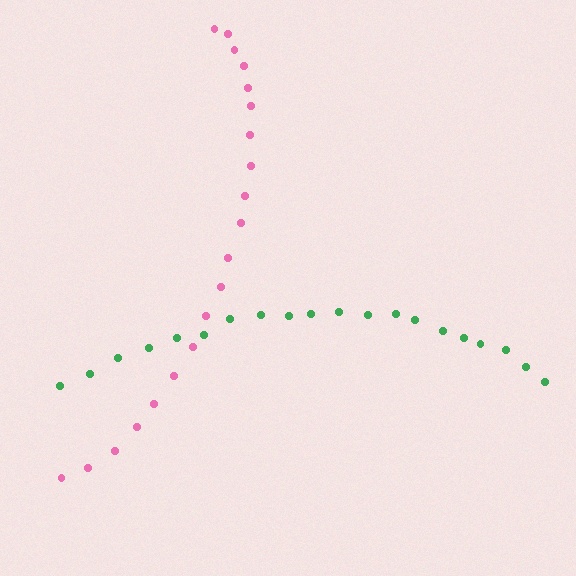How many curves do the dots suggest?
There are 2 distinct paths.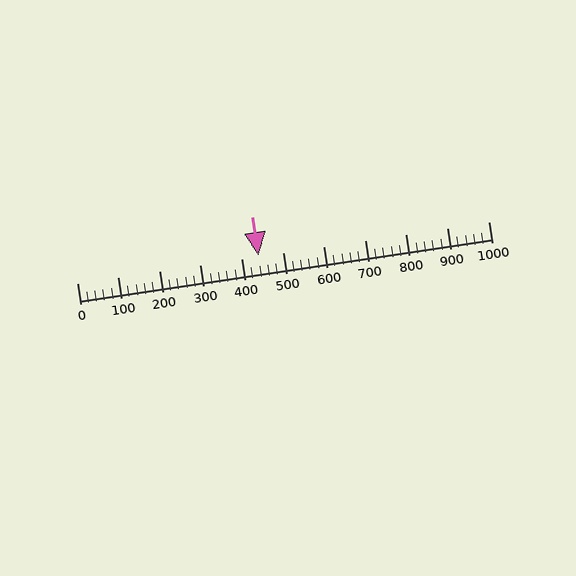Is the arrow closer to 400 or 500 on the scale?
The arrow is closer to 400.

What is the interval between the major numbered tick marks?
The major tick marks are spaced 100 units apart.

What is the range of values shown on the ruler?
The ruler shows values from 0 to 1000.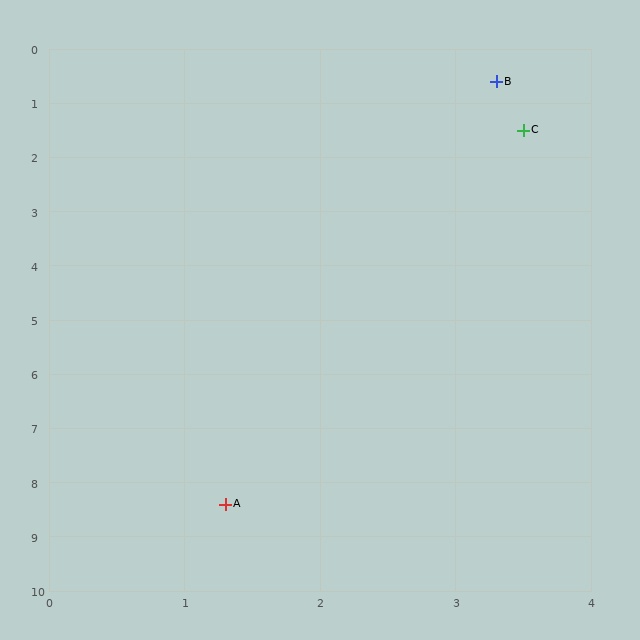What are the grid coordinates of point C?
Point C is at approximately (3.5, 1.5).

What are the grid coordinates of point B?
Point B is at approximately (3.3, 0.6).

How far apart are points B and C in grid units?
Points B and C are about 0.9 grid units apart.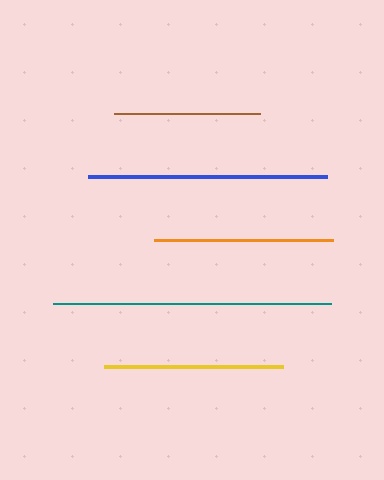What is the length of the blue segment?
The blue segment is approximately 239 pixels long.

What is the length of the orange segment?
The orange segment is approximately 179 pixels long.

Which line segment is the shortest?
The brown line is the shortest at approximately 146 pixels.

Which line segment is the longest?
The teal line is the longest at approximately 278 pixels.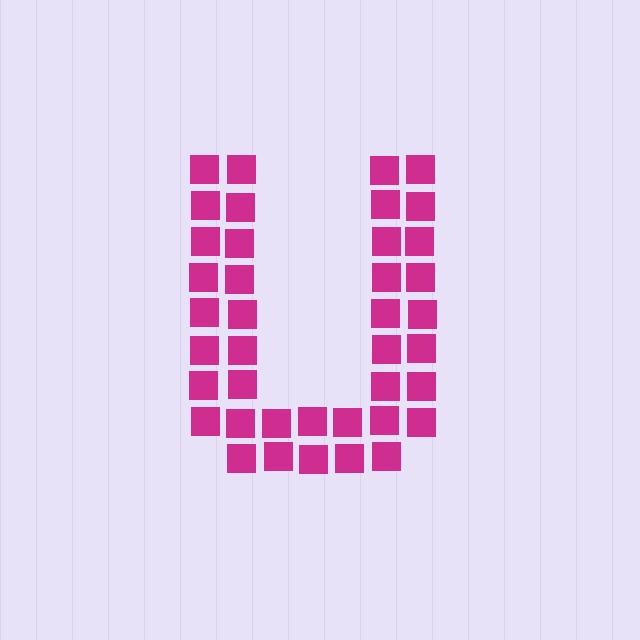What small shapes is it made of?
It is made of small squares.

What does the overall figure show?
The overall figure shows the letter U.